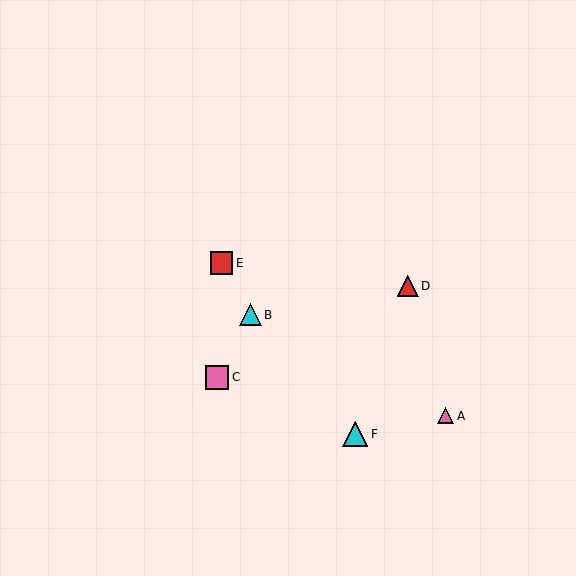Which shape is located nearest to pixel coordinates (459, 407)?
The pink triangle (labeled A) at (446, 416) is nearest to that location.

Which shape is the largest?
The cyan triangle (labeled F) is the largest.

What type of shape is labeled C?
Shape C is a pink square.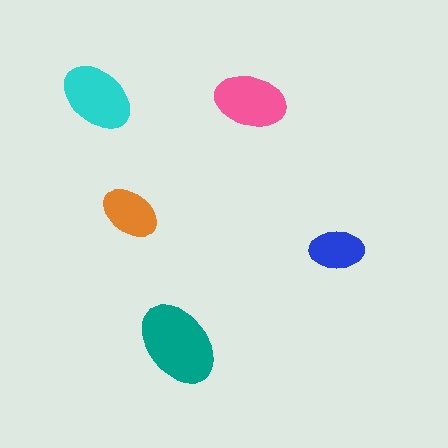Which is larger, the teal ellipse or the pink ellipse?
The teal one.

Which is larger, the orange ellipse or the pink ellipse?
The pink one.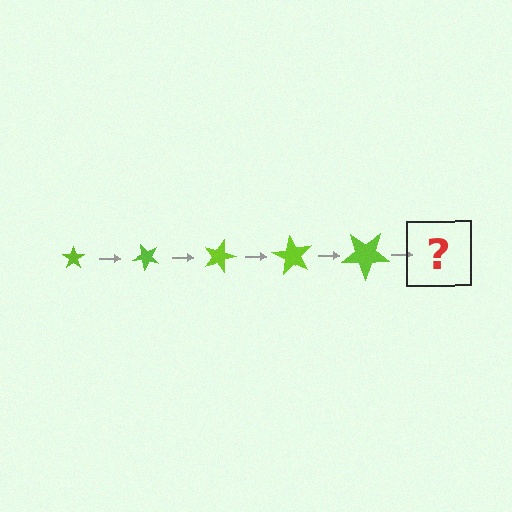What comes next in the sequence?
The next element should be a star, larger than the previous one and rotated 225 degrees from the start.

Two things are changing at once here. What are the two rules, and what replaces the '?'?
The two rules are that the star grows larger each step and it rotates 45 degrees each step. The '?' should be a star, larger than the previous one and rotated 225 degrees from the start.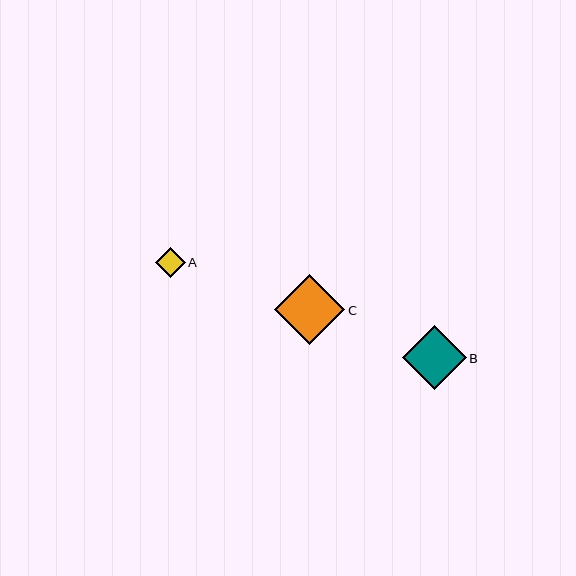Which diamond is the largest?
Diamond C is the largest with a size of approximately 70 pixels.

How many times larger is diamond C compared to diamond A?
Diamond C is approximately 2.4 times the size of diamond A.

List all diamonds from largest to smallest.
From largest to smallest: C, B, A.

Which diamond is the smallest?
Diamond A is the smallest with a size of approximately 30 pixels.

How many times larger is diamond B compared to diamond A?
Diamond B is approximately 2.1 times the size of diamond A.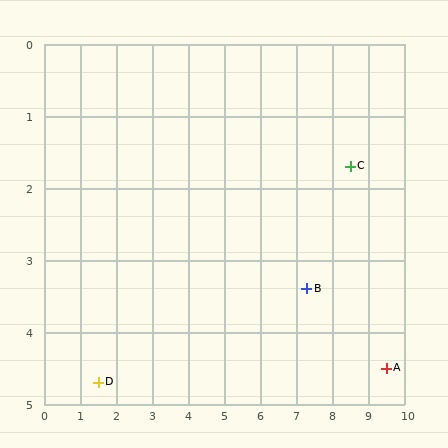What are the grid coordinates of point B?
Point B is at approximately (7.3, 3.4).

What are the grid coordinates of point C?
Point C is at approximately (8.5, 1.7).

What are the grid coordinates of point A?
Point A is at approximately (9.5, 4.5).